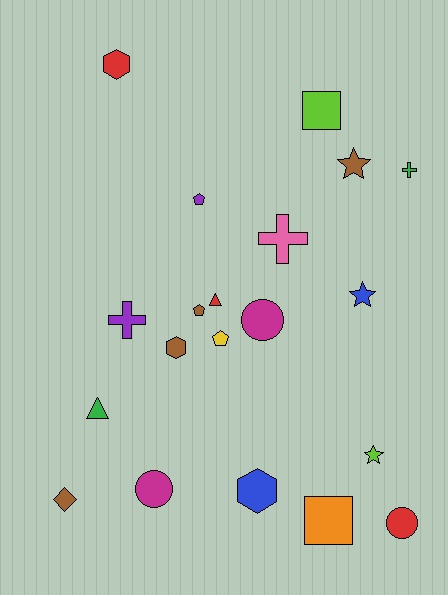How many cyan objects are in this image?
There are no cyan objects.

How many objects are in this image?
There are 20 objects.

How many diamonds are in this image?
There is 1 diamond.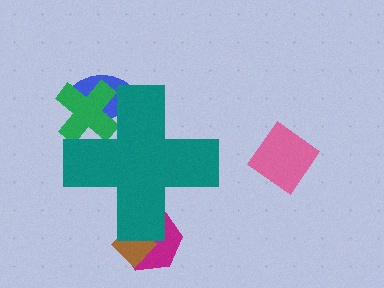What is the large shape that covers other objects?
A teal cross.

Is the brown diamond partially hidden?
Yes, the brown diamond is partially hidden behind the teal cross.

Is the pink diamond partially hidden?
No, the pink diamond is fully visible.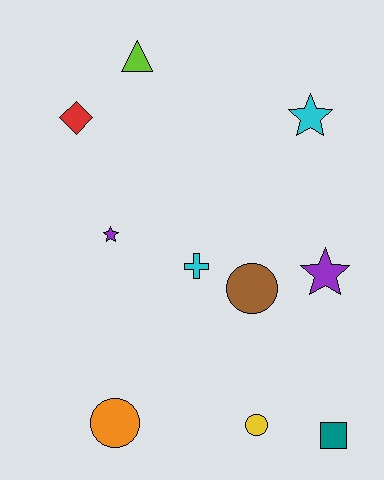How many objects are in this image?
There are 10 objects.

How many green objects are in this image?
There are no green objects.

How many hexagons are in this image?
There are no hexagons.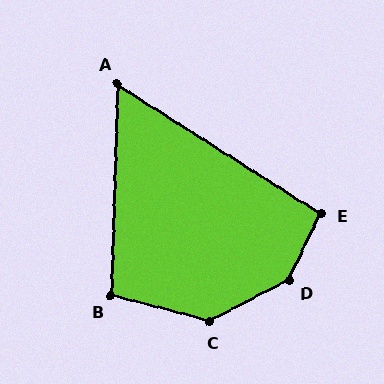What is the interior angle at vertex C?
Approximately 137 degrees (obtuse).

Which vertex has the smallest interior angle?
A, at approximately 59 degrees.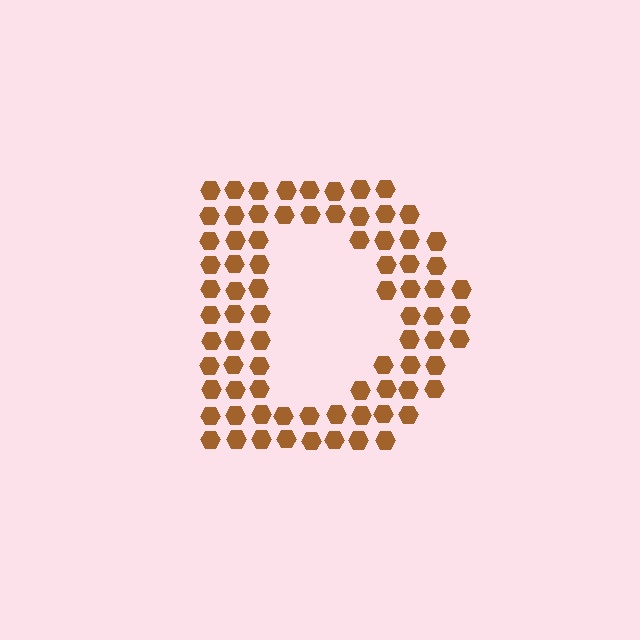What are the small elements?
The small elements are hexagons.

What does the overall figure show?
The overall figure shows the letter D.